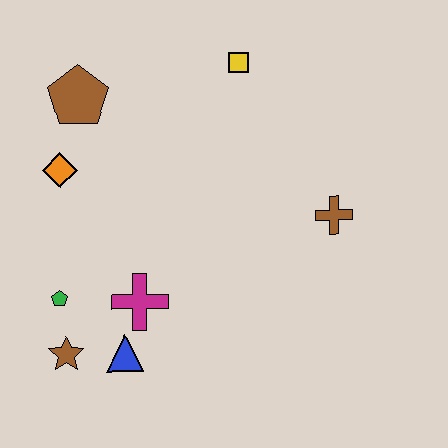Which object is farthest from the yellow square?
The brown star is farthest from the yellow square.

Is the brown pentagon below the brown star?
No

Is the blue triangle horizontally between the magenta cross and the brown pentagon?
Yes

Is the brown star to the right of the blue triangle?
No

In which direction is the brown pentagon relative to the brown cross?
The brown pentagon is to the left of the brown cross.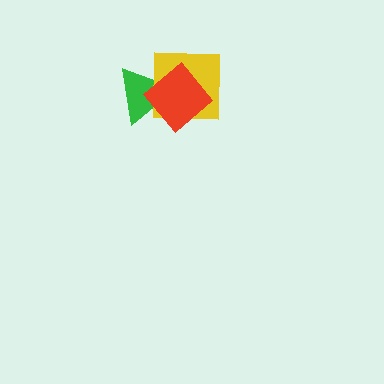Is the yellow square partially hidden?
Yes, it is partially covered by another shape.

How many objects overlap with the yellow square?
2 objects overlap with the yellow square.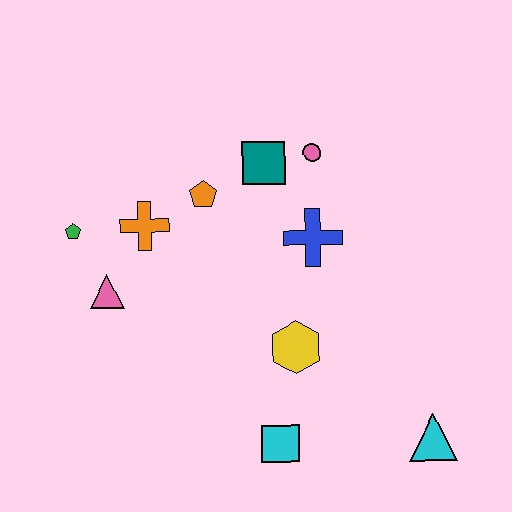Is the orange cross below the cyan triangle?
No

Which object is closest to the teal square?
The pink circle is closest to the teal square.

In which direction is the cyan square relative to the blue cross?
The cyan square is below the blue cross.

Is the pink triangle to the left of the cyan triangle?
Yes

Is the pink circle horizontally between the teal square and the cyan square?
No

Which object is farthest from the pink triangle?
The cyan triangle is farthest from the pink triangle.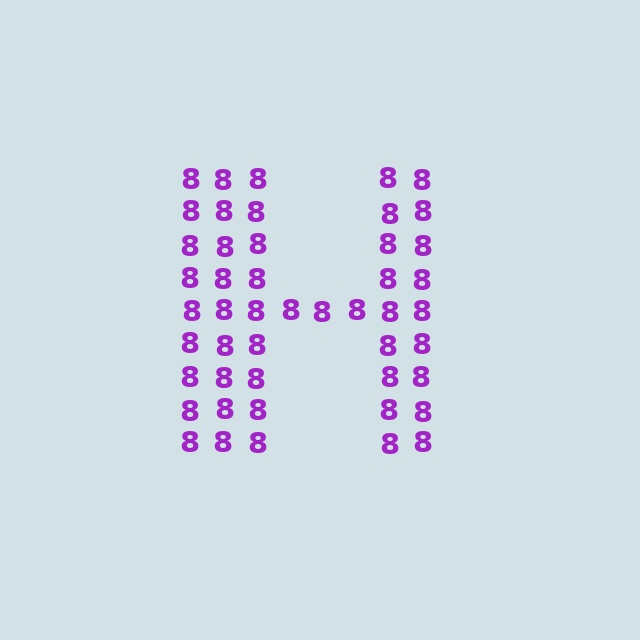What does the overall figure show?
The overall figure shows the letter H.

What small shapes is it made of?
It is made of small digit 8's.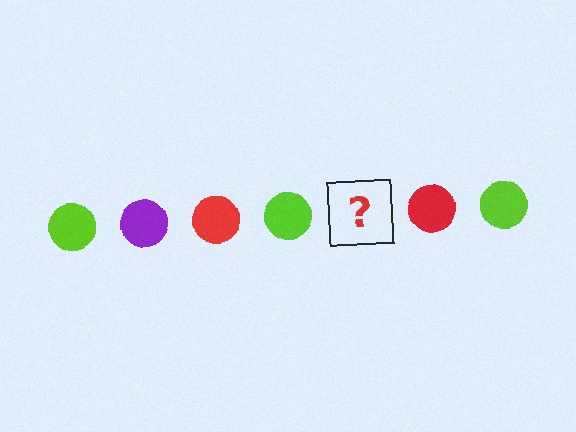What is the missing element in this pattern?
The missing element is a purple circle.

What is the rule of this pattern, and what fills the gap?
The rule is that the pattern cycles through lime, purple, red circles. The gap should be filled with a purple circle.